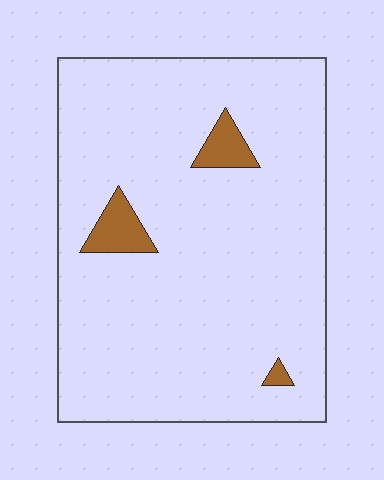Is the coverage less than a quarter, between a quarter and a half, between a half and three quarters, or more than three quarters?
Less than a quarter.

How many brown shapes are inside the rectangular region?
3.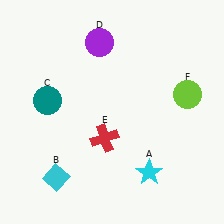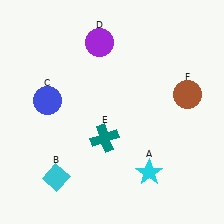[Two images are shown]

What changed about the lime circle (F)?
In Image 1, F is lime. In Image 2, it changed to brown.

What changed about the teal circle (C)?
In Image 1, C is teal. In Image 2, it changed to blue.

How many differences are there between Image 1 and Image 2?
There are 3 differences between the two images.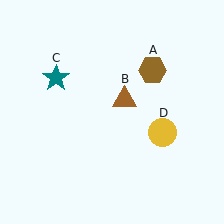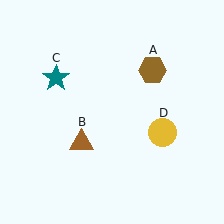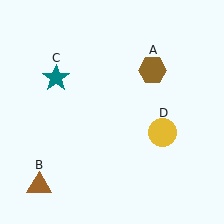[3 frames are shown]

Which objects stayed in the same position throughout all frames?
Brown hexagon (object A) and teal star (object C) and yellow circle (object D) remained stationary.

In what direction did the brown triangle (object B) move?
The brown triangle (object B) moved down and to the left.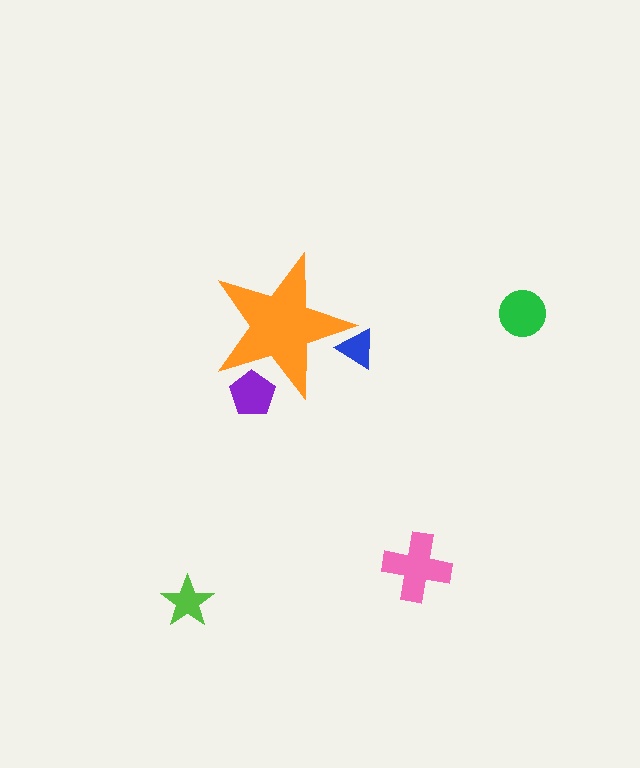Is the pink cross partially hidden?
No, the pink cross is fully visible.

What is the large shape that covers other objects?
An orange star.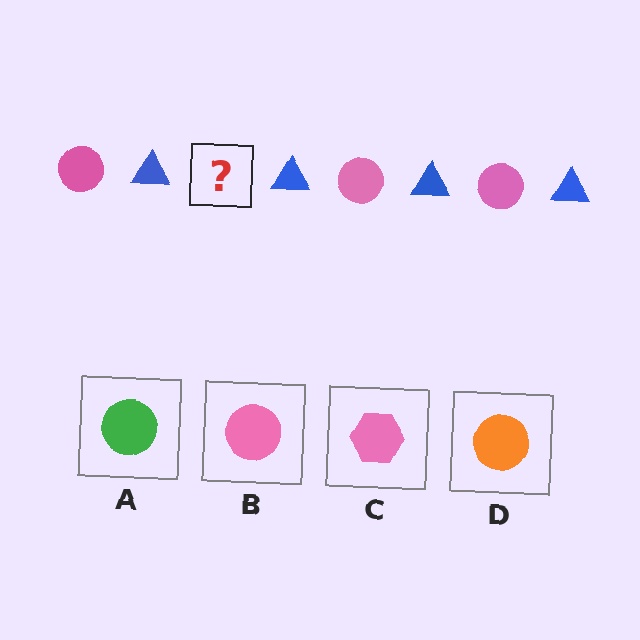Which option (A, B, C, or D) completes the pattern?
B.